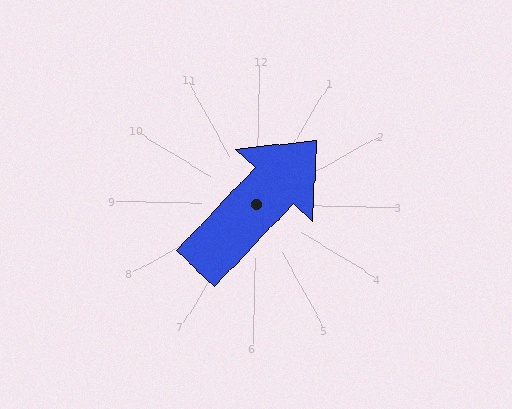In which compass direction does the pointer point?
Northeast.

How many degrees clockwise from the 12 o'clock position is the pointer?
Approximately 42 degrees.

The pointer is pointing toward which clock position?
Roughly 1 o'clock.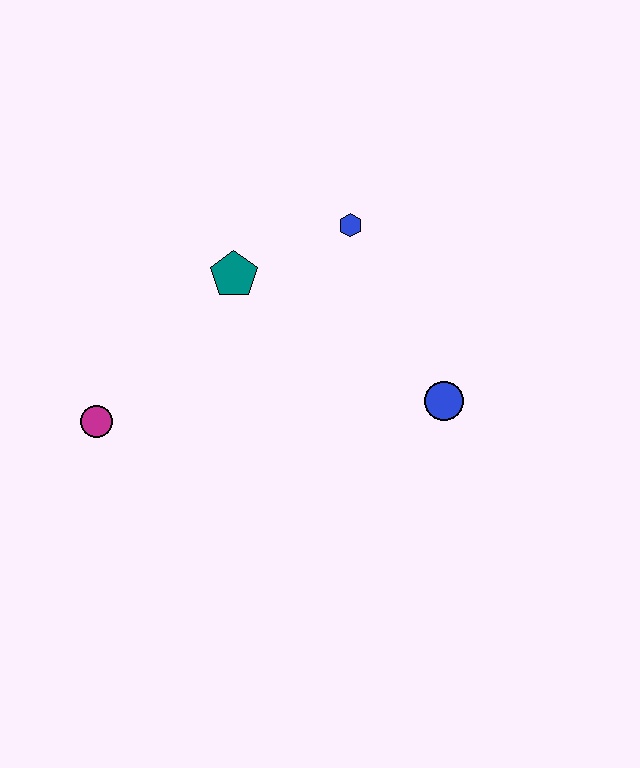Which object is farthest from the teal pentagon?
The blue circle is farthest from the teal pentagon.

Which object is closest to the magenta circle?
The teal pentagon is closest to the magenta circle.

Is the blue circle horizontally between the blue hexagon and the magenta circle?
No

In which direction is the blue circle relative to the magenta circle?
The blue circle is to the right of the magenta circle.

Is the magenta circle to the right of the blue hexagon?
No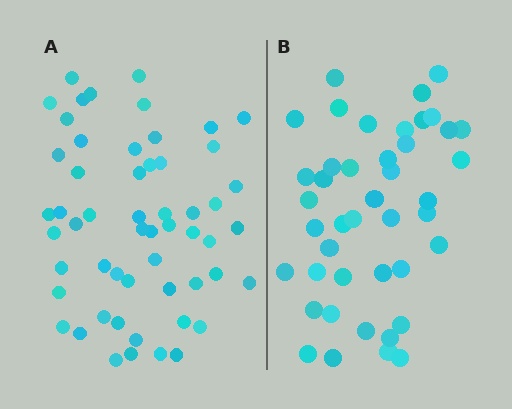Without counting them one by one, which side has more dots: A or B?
Region A (the left region) has more dots.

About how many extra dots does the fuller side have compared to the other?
Region A has roughly 12 or so more dots than region B.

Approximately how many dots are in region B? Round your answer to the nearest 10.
About 40 dots. (The exact count is 43, which rounds to 40.)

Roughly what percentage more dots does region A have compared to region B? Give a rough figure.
About 30% more.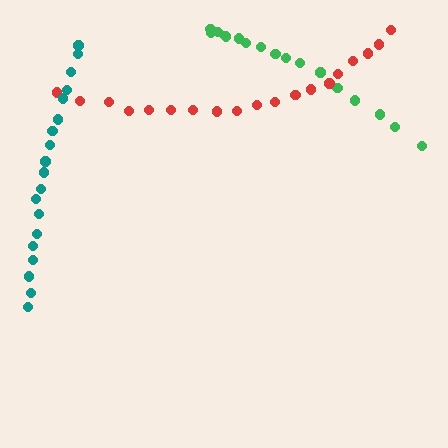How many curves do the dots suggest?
There are 3 distinct paths.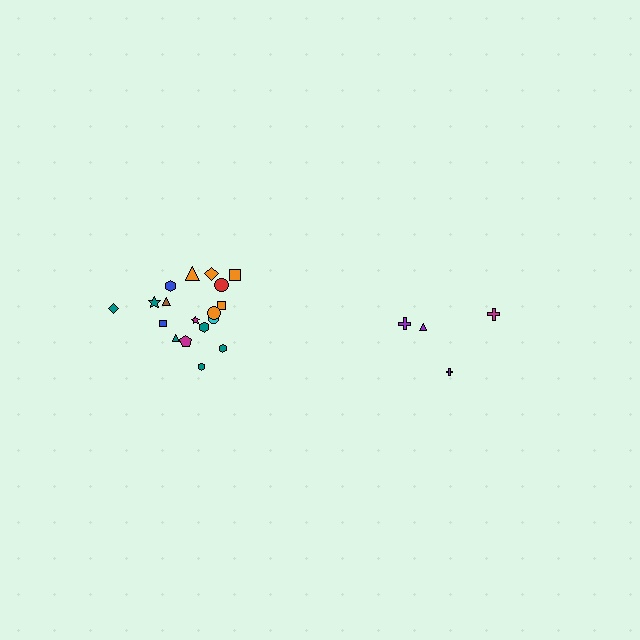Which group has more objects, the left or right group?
The left group.